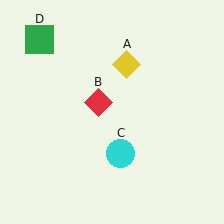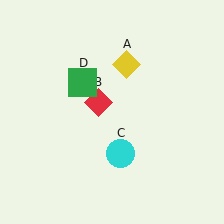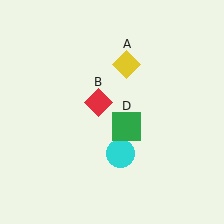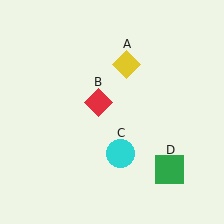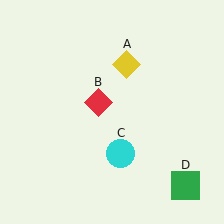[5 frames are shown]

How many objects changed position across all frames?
1 object changed position: green square (object D).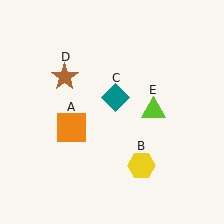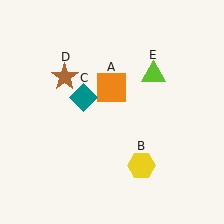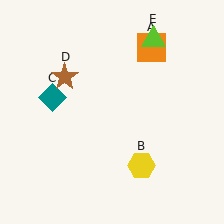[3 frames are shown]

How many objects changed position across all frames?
3 objects changed position: orange square (object A), teal diamond (object C), lime triangle (object E).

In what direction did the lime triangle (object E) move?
The lime triangle (object E) moved up.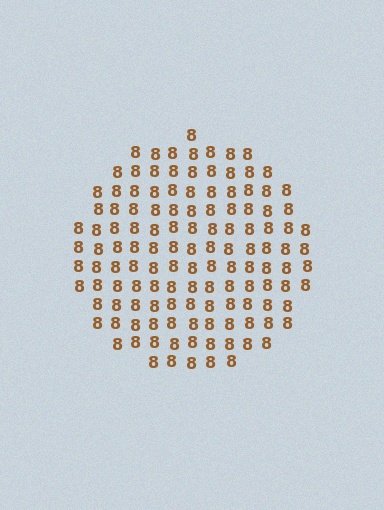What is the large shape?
The large shape is a circle.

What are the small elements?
The small elements are digit 8's.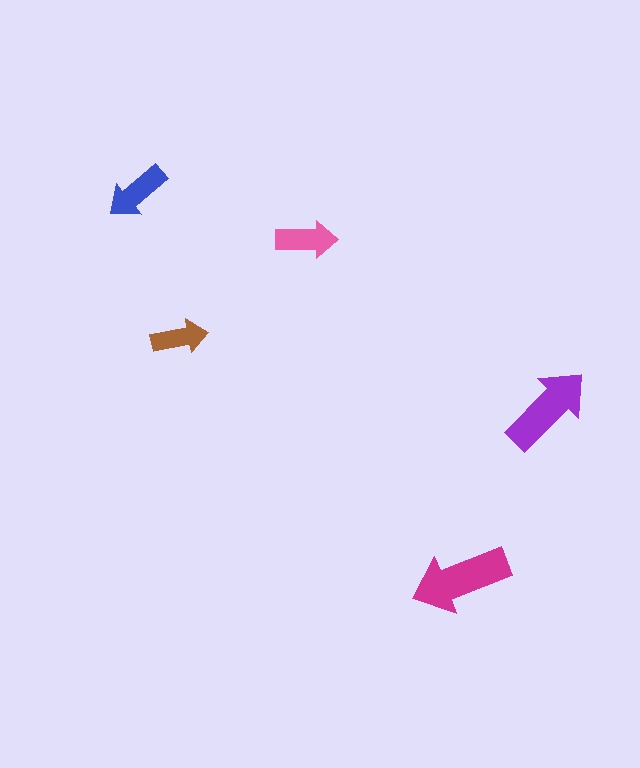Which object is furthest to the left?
The blue arrow is leftmost.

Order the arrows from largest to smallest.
the magenta one, the purple one, the blue one, the pink one, the brown one.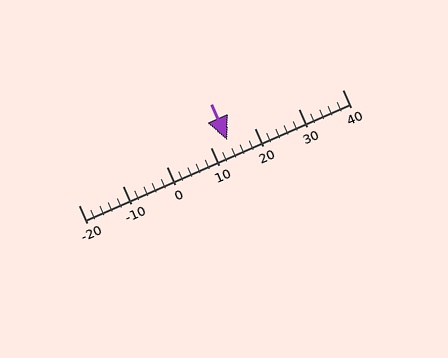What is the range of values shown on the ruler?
The ruler shows values from -20 to 40.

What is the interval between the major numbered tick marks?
The major tick marks are spaced 10 units apart.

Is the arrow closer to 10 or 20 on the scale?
The arrow is closer to 10.